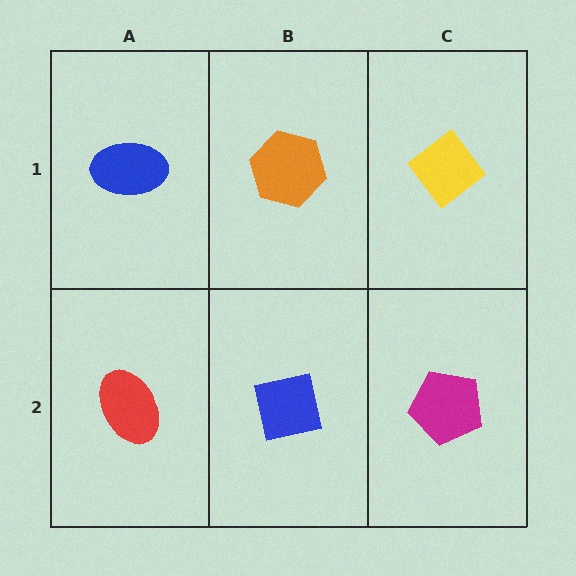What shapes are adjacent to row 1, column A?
A red ellipse (row 2, column A), an orange hexagon (row 1, column B).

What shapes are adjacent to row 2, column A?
A blue ellipse (row 1, column A), a blue square (row 2, column B).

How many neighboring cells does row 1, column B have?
3.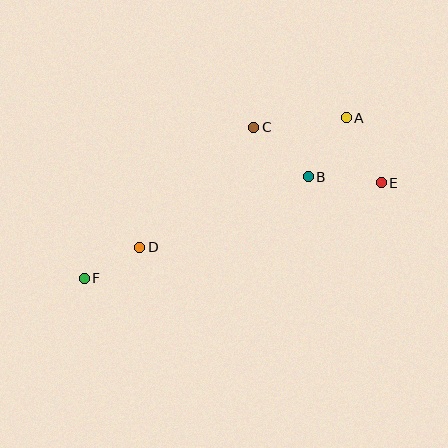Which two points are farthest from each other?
Points E and F are farthest from each other.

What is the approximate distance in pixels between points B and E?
The distance between B and E is approximately 73 pixels.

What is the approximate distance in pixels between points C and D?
The distance between C and D is approximately 166 pixels.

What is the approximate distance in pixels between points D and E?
The distance between D and E is approximately 250 pixels.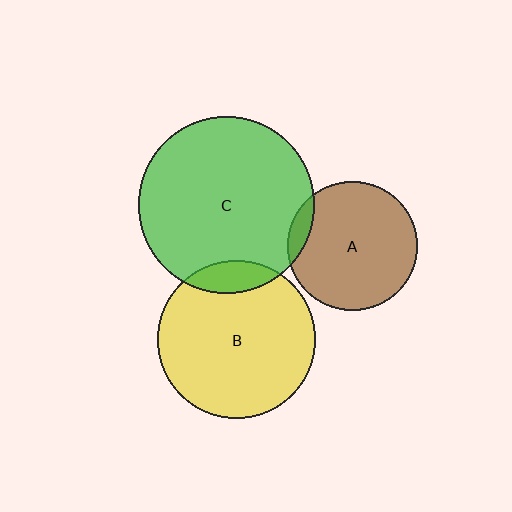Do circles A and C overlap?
Yes.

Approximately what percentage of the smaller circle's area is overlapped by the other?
Approximately 10%.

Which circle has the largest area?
Circle C (green).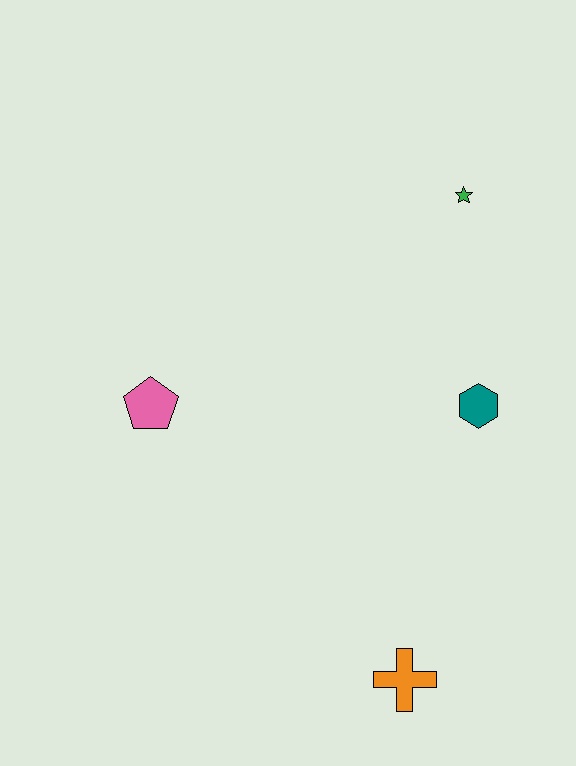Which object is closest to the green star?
The teal hexagon is closest to the green star.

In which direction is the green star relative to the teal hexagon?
The green star is above the teal hexagon.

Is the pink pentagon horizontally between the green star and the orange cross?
No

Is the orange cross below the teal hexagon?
Yes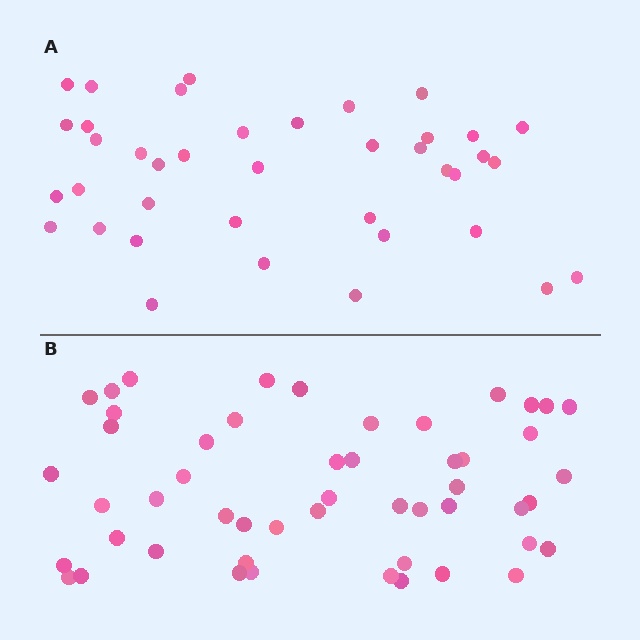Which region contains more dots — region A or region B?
Region B (the bottom region) has more dots.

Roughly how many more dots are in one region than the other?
Region B has roughly 12 or so more dots than region A.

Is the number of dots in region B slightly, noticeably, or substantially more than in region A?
Region B has noticeably more, but not dramatically so. The ratio is roughly 1.3 to 1.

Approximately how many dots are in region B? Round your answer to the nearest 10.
About 50 dots. (The exact count is 51, which rounds to 50.)